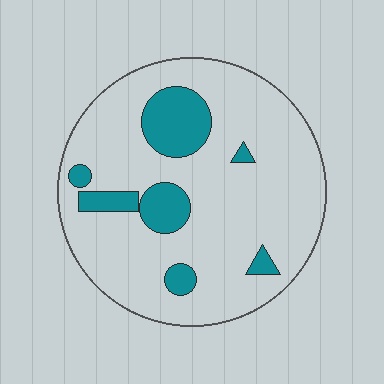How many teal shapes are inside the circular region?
7.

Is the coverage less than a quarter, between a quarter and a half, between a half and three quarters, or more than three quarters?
Less than a quarter.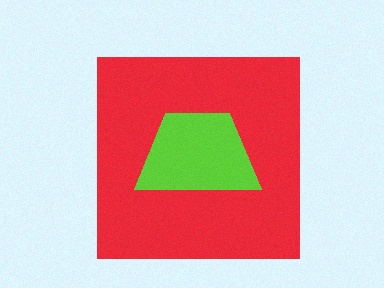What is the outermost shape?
The red square.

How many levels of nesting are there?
2.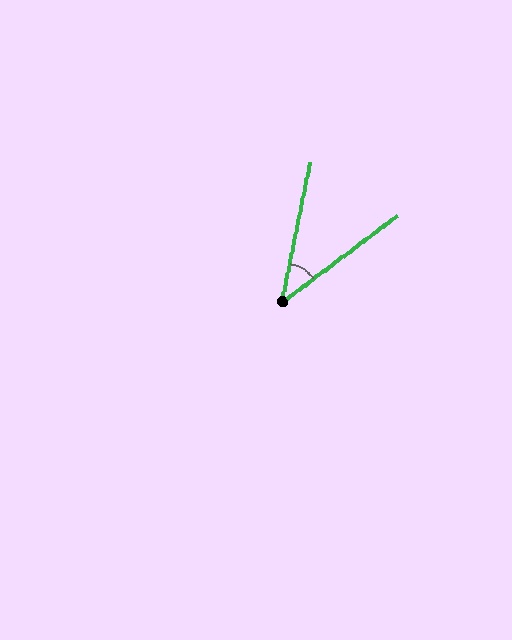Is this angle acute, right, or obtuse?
It is acute.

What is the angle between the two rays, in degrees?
Approximately 42 degrees.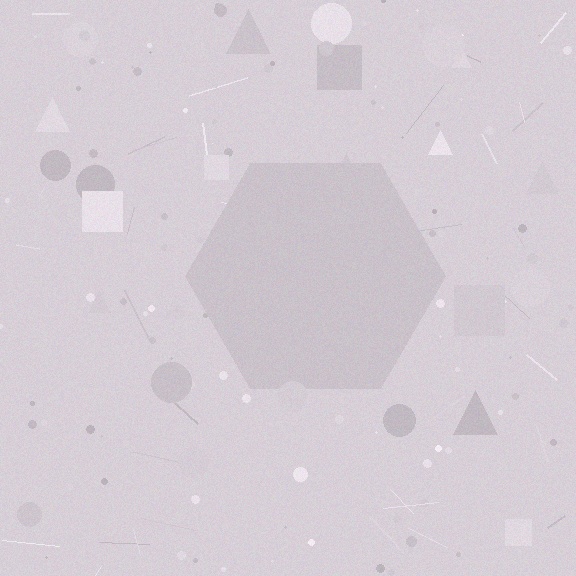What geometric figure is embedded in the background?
A hexagon is embedded in the background.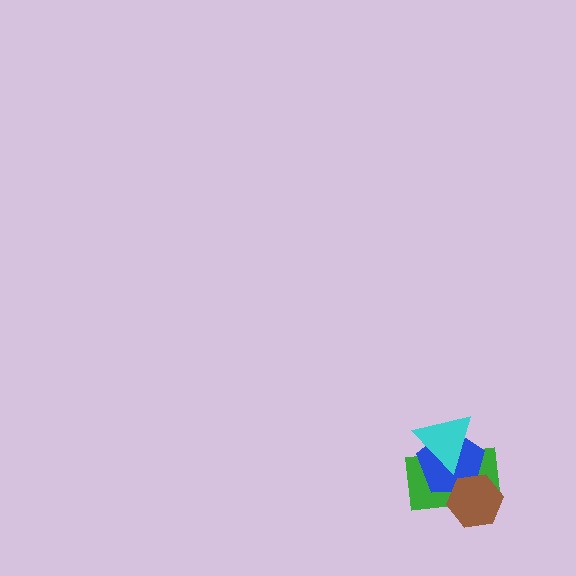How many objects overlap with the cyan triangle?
2 objects overlap with the cyan triangle.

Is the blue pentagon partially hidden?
Yes, it is partially covered by another shape.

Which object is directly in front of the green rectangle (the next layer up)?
The blue pentagon is directly in front of the green rectangle.